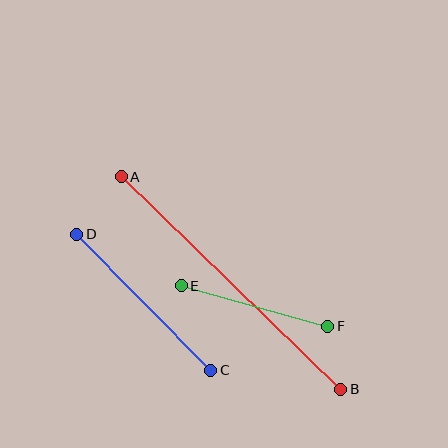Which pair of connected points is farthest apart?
Points A and B are farthest apart.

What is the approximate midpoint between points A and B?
The midpoint is at approximately (231, 283) pixels.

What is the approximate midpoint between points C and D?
The midpoint is at approximately (144, 302) pixels.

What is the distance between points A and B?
The distance is approximately 306 pixels.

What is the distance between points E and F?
The distance is approximately 152 pixels.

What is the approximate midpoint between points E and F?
The midpoint is at approximately (255, 306) pixels.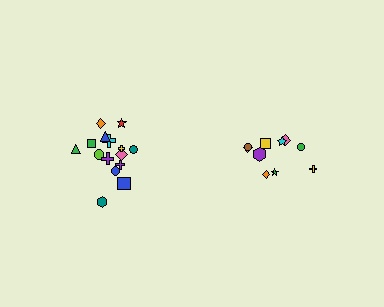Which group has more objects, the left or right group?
The left group.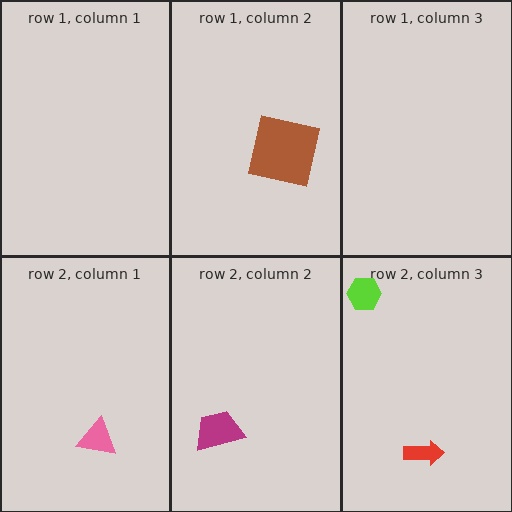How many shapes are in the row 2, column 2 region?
1.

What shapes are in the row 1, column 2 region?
The brown square.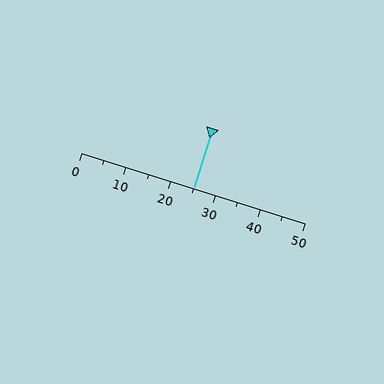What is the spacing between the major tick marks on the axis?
The major ticks are spaced 10 apart.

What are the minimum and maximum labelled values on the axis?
The axis runs from 0 to 50.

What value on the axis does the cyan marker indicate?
The marker indicates approximately 25.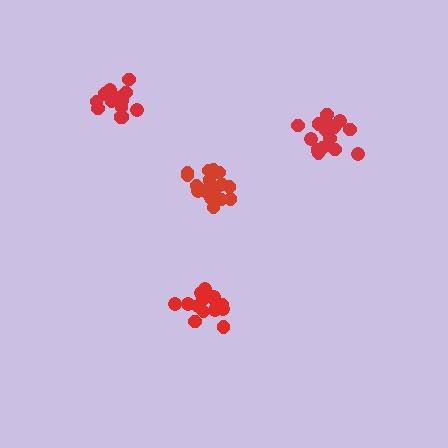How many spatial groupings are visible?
There are 4 spatial groupings.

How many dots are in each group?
Group 1: 17 dots, Group 2: 15 dots, Group 3: 19 dots, Group 4: 15 dots (66 total).